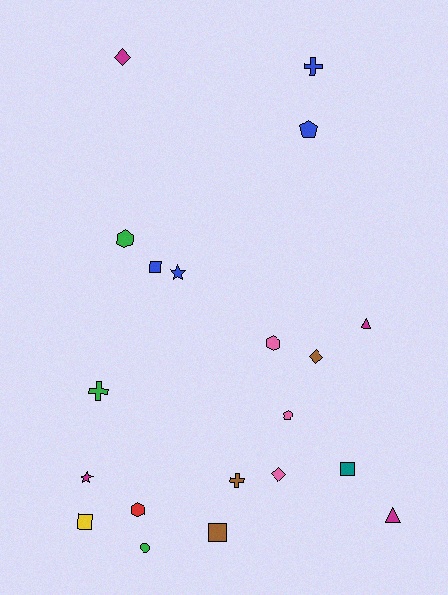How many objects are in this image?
There are 20 objects.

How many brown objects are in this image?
There are 3 brown objects.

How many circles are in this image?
There is 1 circle.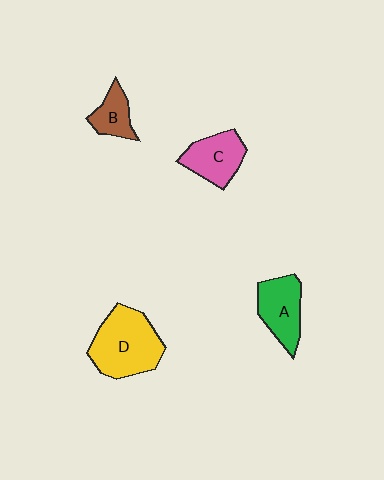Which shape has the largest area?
Shape D (yellow).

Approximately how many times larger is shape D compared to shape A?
Approximately 1.5 times.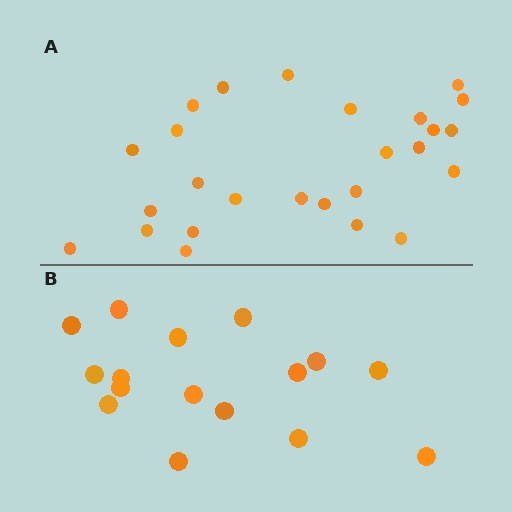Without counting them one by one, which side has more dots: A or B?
Region A (the top region) has more dots.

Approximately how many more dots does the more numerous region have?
Region A has roughly 10 or so more dots than region B.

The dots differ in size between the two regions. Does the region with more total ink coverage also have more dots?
No. Region B has more total ink coverage because its dots are larger, but region A actually contains more individual dots. Total area can be misleading — the number of items is what matters here.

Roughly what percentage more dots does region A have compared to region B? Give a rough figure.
About 60% more.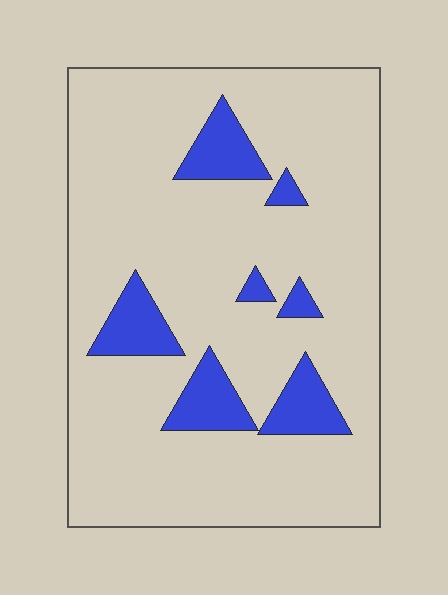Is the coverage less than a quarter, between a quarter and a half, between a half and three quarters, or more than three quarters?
Less than a quarter.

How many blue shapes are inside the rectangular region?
7.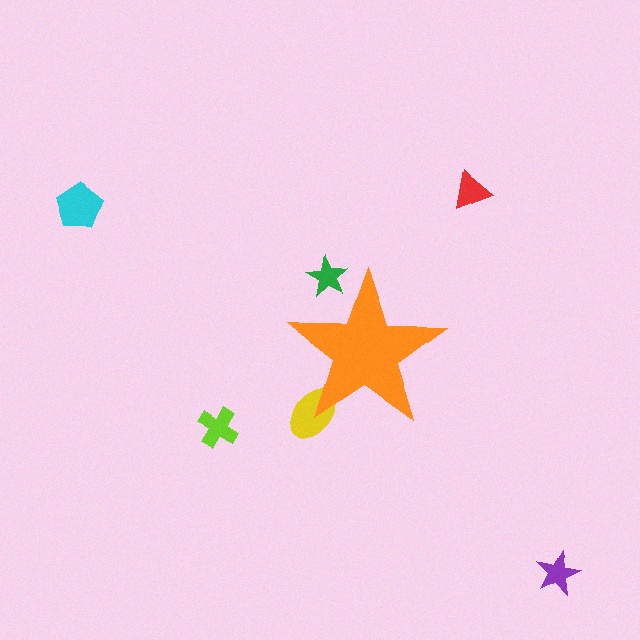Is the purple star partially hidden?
No, the purple star is fully visible.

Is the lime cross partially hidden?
No, the lime cross is fully visible.